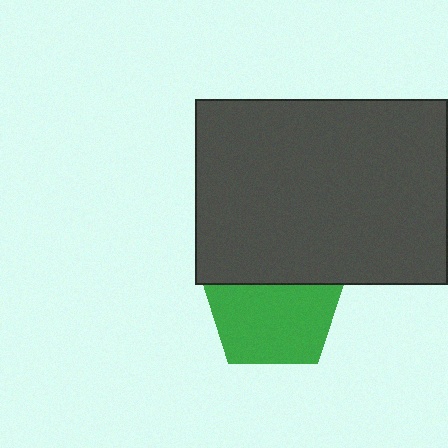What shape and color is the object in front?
The object in front is a dark gray rectangle.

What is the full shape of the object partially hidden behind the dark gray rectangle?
The partially hidden object is a green pentagon.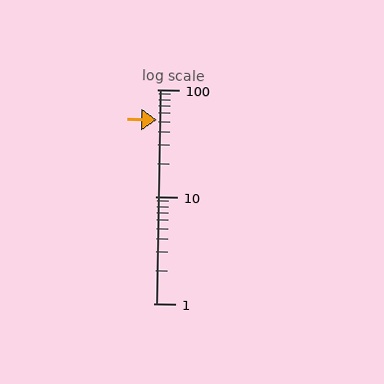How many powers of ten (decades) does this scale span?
The scale spans 2 decades, from 1 to 100.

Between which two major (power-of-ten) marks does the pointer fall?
The pointer is between 10 and 100.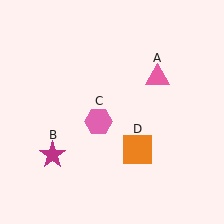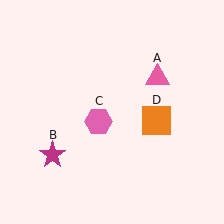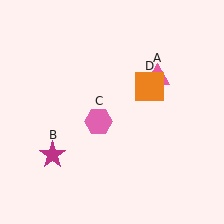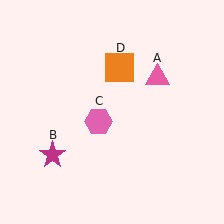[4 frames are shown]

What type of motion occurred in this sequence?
The orange square (object D) rotated counterclockwise around the center of the scene.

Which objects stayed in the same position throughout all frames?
Pink triangle (object A) and magenta star (object B) and pink hexagon (object C) remained stationary.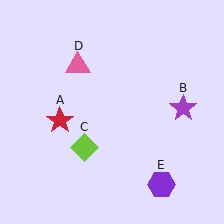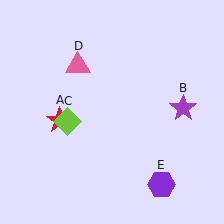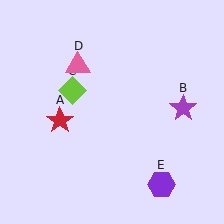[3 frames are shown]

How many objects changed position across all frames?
1 object changed position: lime diamond (object C).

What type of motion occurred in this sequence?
The lime diamond (object C) rotated clockwise around the center of the scene.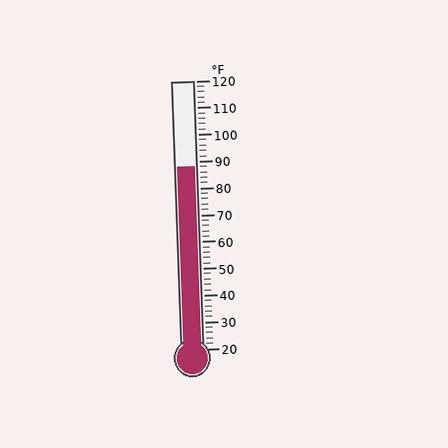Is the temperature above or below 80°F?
The temperature is above 80°F.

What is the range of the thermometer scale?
The thermometer scale ranges from 20°F to 120°F.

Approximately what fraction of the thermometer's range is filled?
The thermometer is filled to approximately 70% of its range.